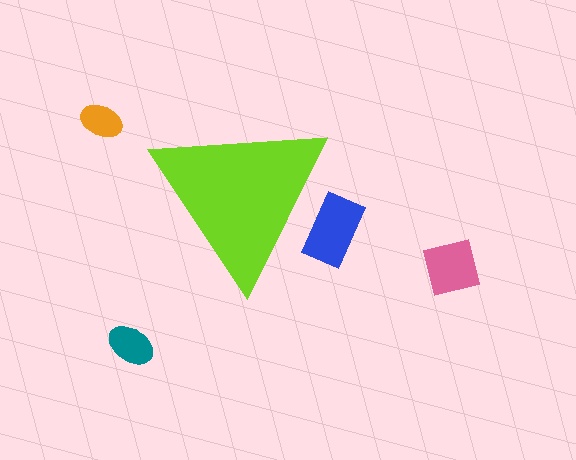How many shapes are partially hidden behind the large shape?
1 shape is partially hidden.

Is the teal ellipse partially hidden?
No, the teal ellipse is fully visible.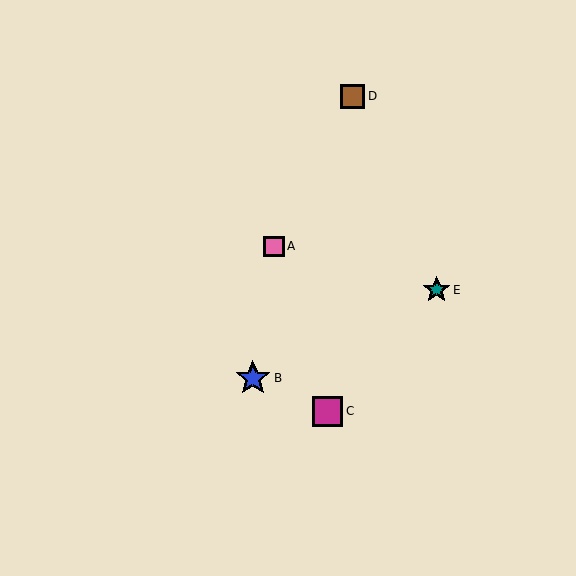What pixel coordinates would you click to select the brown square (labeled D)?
Click at (353, 96) to select the brown square D.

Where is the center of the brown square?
The center of the brown square is at (353, 96).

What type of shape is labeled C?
Shape C is a magenta square.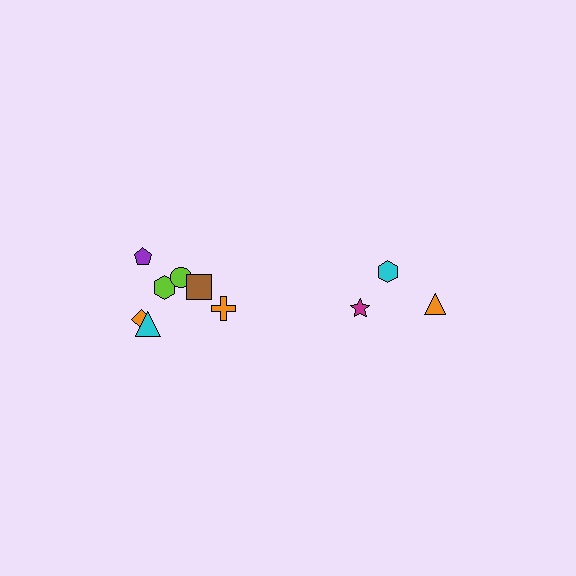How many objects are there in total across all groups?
There are 10 objects.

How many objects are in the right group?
There are 3 objects.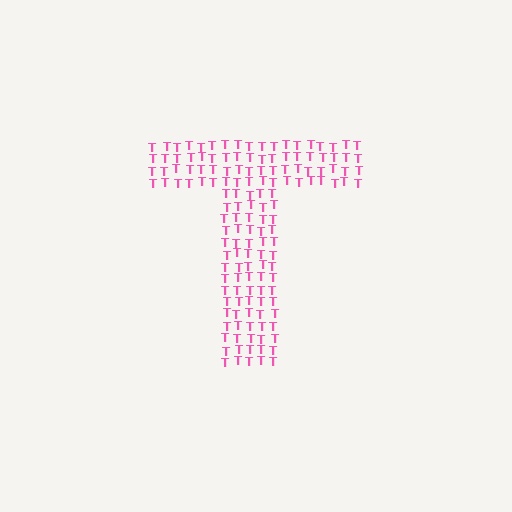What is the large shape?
The large shape is the letter T.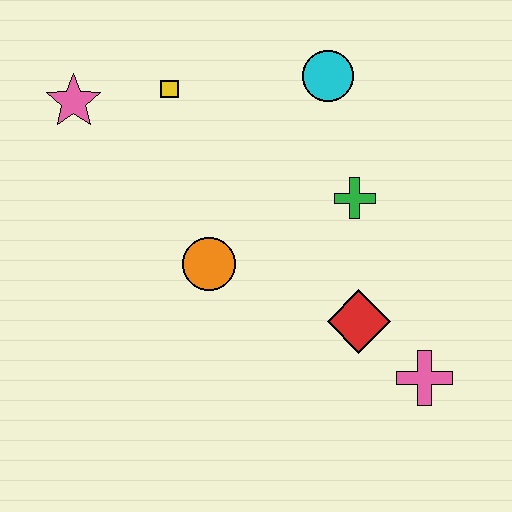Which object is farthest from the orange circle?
The pink cross is farthest from the orange circle.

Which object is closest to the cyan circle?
The green cross is closest to the cyan circle.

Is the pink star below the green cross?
No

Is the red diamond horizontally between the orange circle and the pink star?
No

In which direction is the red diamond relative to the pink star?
The red diamond is to the right of the pink star.